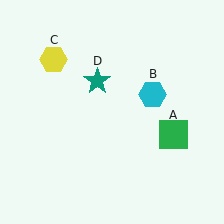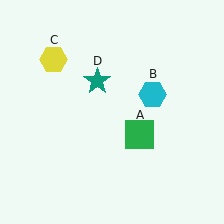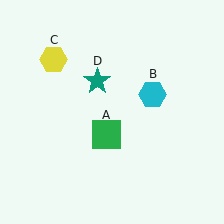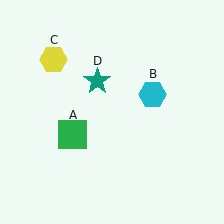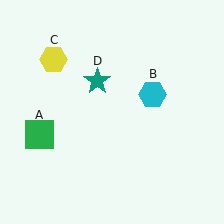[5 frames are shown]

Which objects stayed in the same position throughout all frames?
Cyan hexagon (object B) and yellow hexagon (object C) and teal star (object D) remained stationary.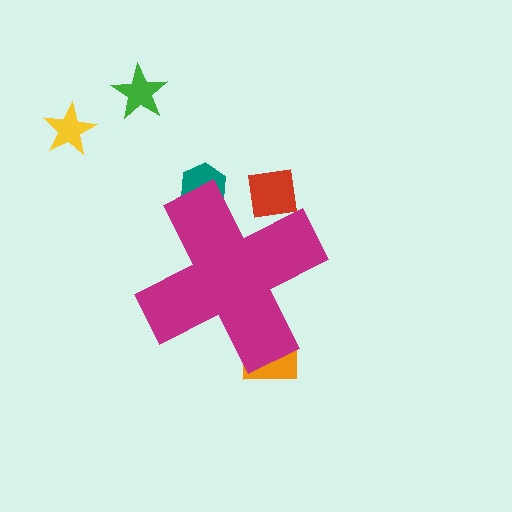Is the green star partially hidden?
No, the green star is fully visible.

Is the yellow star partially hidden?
No, the yellow star is fully visible.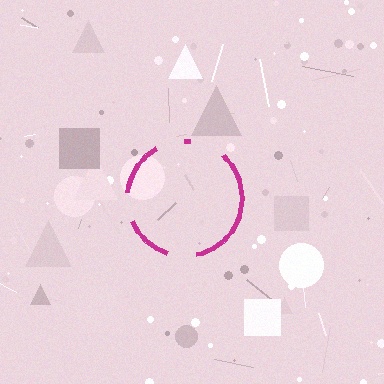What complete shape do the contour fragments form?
The contour fragments form a circle.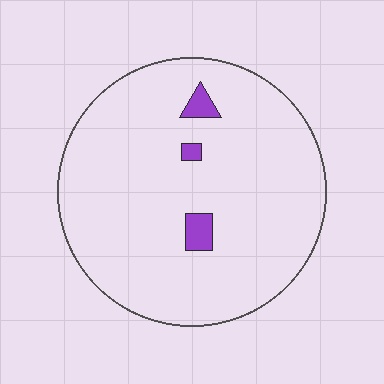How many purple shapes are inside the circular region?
3.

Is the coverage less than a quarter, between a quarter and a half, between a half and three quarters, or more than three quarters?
Less than a quarter.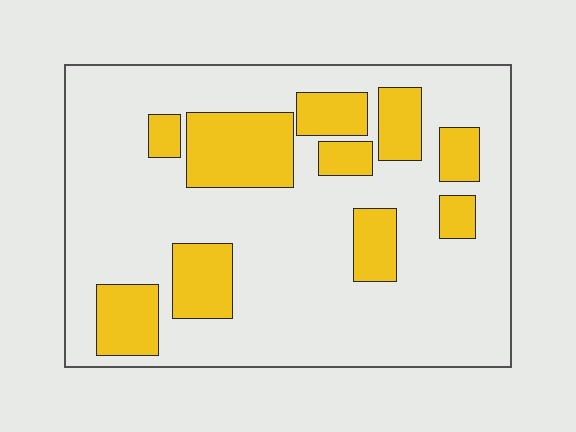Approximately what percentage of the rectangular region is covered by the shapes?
Approximately 25%.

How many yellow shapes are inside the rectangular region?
10.